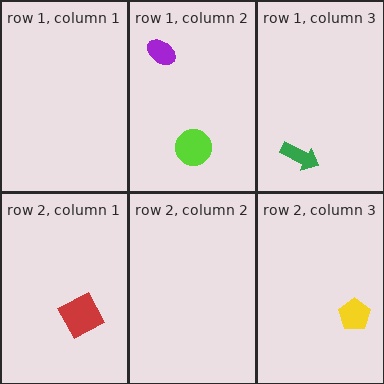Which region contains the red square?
The row 2, column 1 region.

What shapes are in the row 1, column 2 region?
The lime circle, the purple ellipse.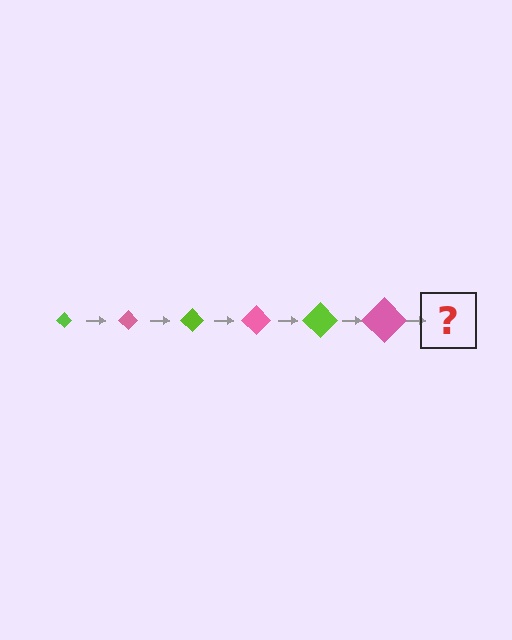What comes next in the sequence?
The next element should be a lime diamond, larger than the previous one.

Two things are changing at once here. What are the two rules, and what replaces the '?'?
The two rules are that the diamond grows larger each step and the color cycles through lime and pink. The '?' should be a lime diamond, larger than the previous one.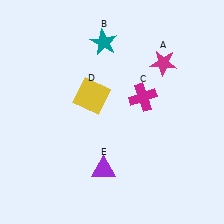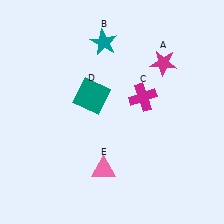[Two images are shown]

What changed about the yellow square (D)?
In Image 1, D is yellow. In Image 2, it changed to teal.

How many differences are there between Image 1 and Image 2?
There are 2 differences between the two images.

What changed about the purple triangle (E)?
In Image 1, E is purple. In Image 2, it changed to pink.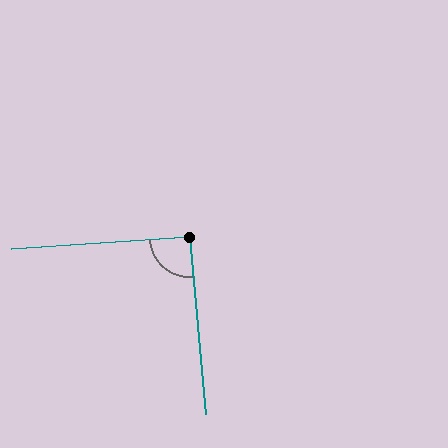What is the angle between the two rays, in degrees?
Approximately 91 degrees.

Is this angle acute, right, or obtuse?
It is approximately a right angle.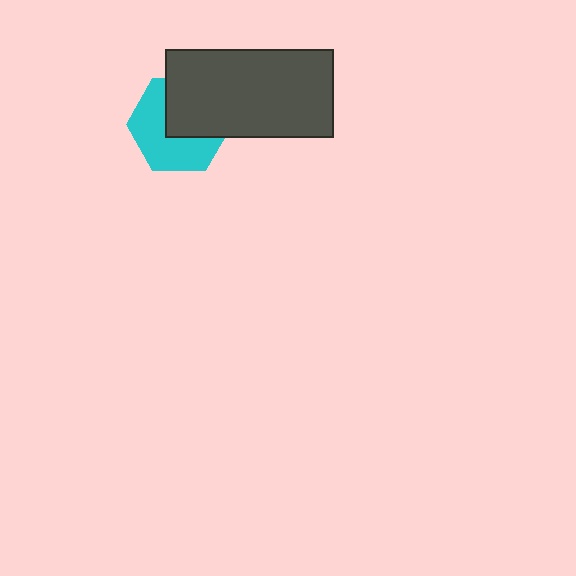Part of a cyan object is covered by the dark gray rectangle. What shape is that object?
It is a hexagon.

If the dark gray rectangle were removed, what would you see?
You would see the complete cyan hexagon.